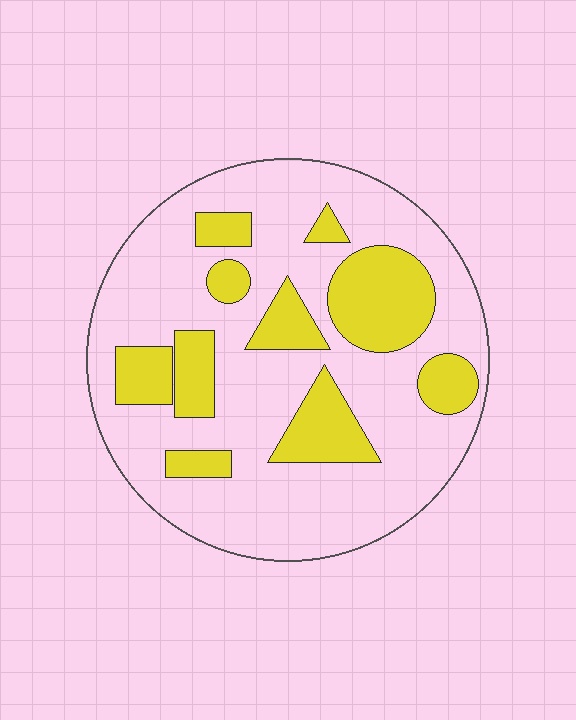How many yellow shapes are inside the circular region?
10.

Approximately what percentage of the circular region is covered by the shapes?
Approximately 25%.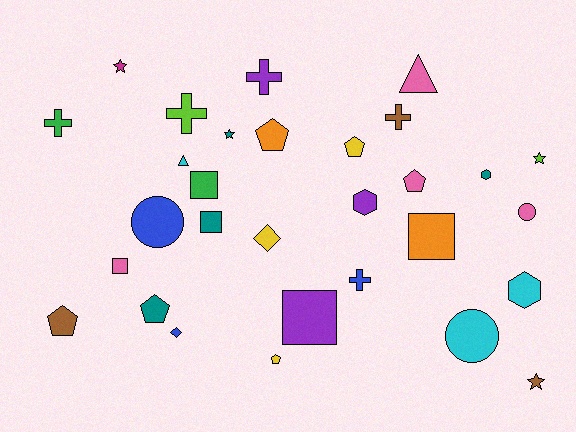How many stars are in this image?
There are 4 stars.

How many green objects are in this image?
There are 2 green objects.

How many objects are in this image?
There are 30 objects.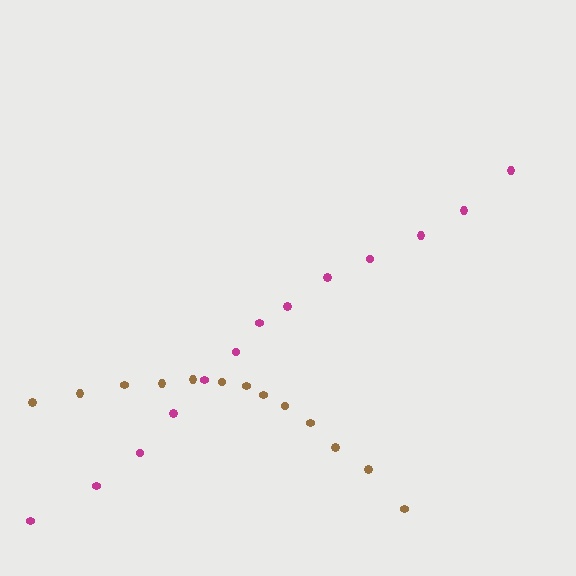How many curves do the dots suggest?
There are 2 distinct paths.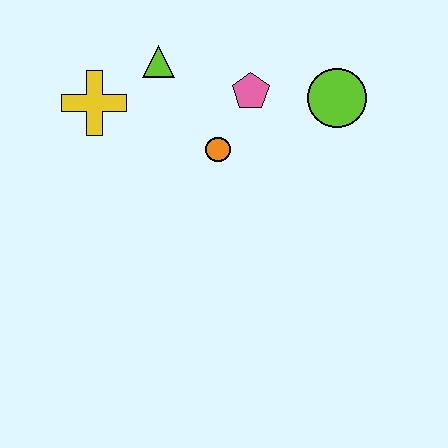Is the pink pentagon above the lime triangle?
No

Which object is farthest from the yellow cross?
The lime circle is farthest from the yellow cross.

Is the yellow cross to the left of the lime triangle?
Yes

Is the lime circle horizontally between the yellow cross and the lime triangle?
No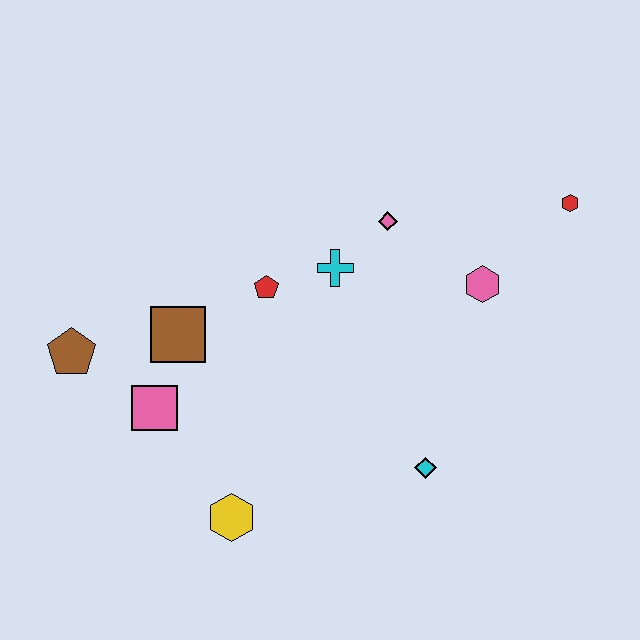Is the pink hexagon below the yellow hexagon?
No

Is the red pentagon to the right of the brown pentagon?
Yes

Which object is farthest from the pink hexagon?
The brown pentagon is farthest from the pink hexagon.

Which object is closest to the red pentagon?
The cyan cross is closest to the red pentagon.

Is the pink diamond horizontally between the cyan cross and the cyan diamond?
Yes